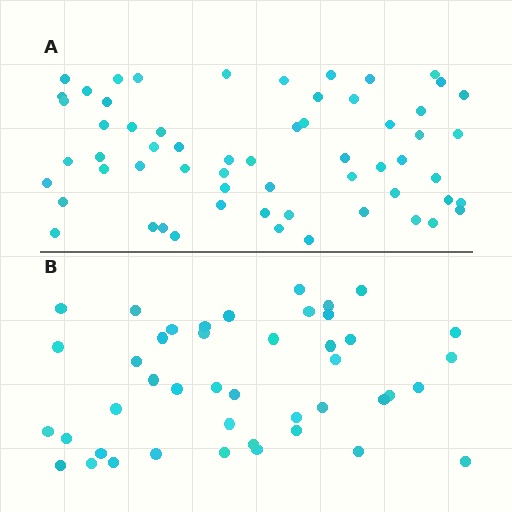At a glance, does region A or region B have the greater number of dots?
Region A (the top region) has more dots.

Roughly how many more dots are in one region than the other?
Region A has approximately 15 more dots than region B.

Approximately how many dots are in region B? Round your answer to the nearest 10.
About 40 dots. (The exact count is 44, which rounds to 40.)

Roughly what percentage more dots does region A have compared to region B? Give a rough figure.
About 35% more.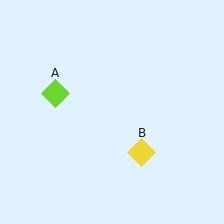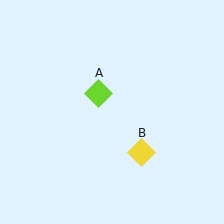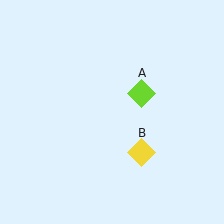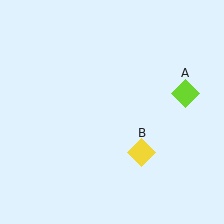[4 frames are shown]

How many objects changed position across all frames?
1 object changed position: lime diamond (object A).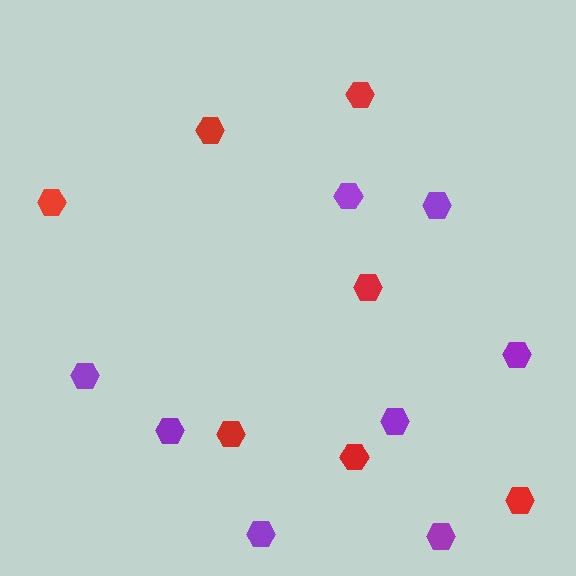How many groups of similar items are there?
There are 2 groups: one group of red hexagons (7) and one group of purple hexagons (8).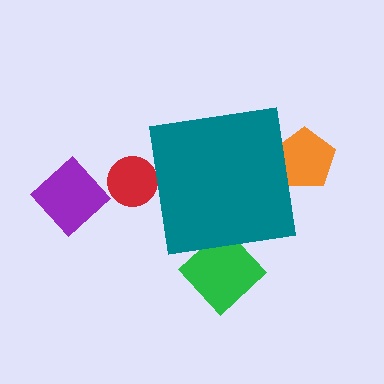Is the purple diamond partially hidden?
No, the purple diamond is fully visible.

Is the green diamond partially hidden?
Yes, the green diamond is partially hidden behind the teal square.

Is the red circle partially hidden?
Yes, the red circle is partially hidden behind the teal square.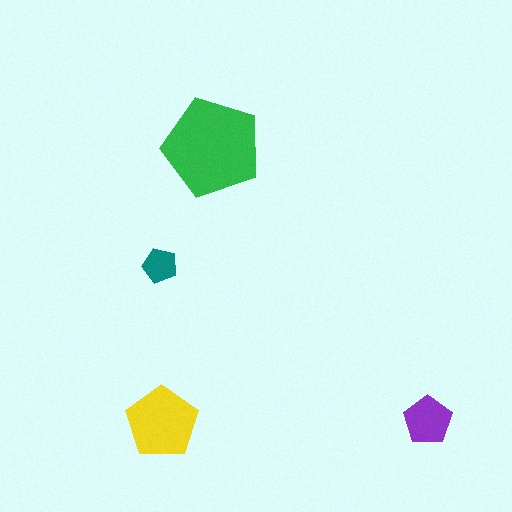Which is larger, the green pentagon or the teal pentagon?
The green one.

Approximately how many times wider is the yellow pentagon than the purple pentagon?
About 1.5 times wider.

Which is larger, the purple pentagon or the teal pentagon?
The purple one.